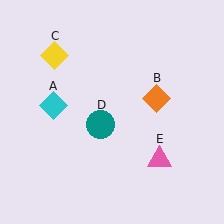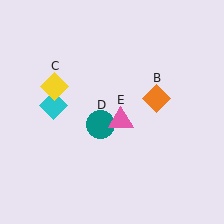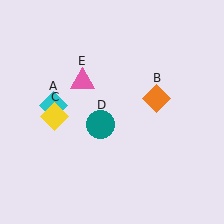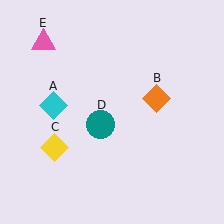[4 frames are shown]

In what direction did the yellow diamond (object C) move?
The yellow diamond (object C) moved down.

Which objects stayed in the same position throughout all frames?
Cyan diamond (object A) and orange diamond (object B) and teal circle (object D) remained stationary.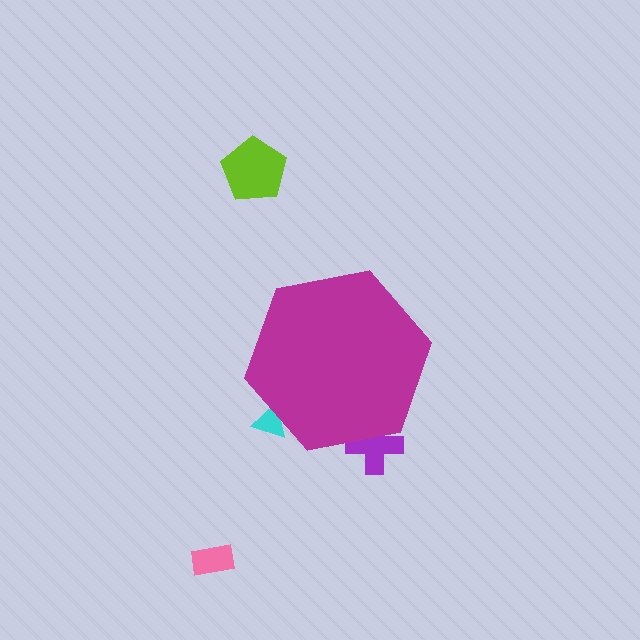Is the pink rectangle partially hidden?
No, the pink rectangle is fully visible.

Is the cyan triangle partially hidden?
Yes, the cyan triangle is partially hidden behind the magenta hexagon.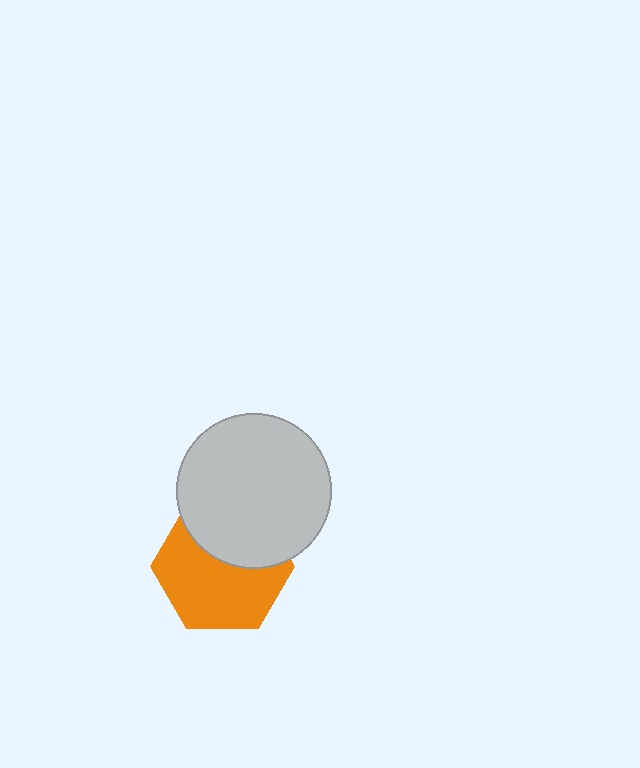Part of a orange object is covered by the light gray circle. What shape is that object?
It is a hexagon.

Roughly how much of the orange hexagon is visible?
About half of it is visible (roughly 62%).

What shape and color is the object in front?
The object in front is a light gray circle.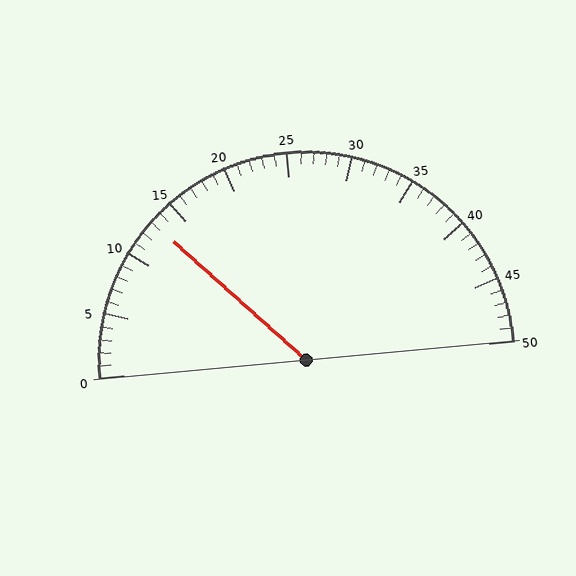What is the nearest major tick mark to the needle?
The nearest major tick mark is 15.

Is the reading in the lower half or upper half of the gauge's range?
The reading is in the lower half of the range (0 to 50).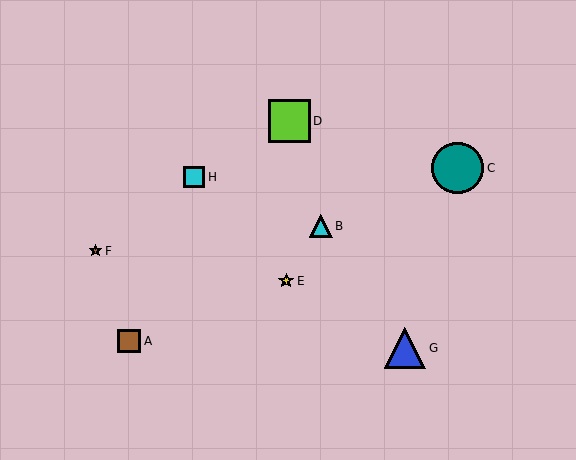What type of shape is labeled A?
Shape A is a brown square.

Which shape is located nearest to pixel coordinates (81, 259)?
The brown star (labeled F) at (96, 251) is nearest to that location.